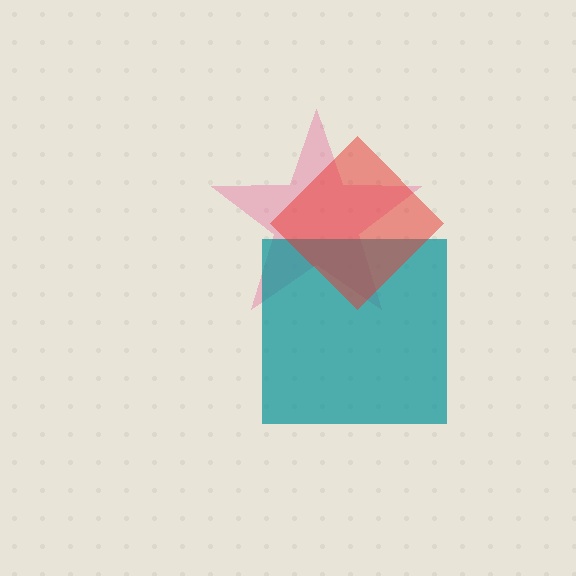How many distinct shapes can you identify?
There are 3 distinct shapes: a pink star, a teal square, a red diamond.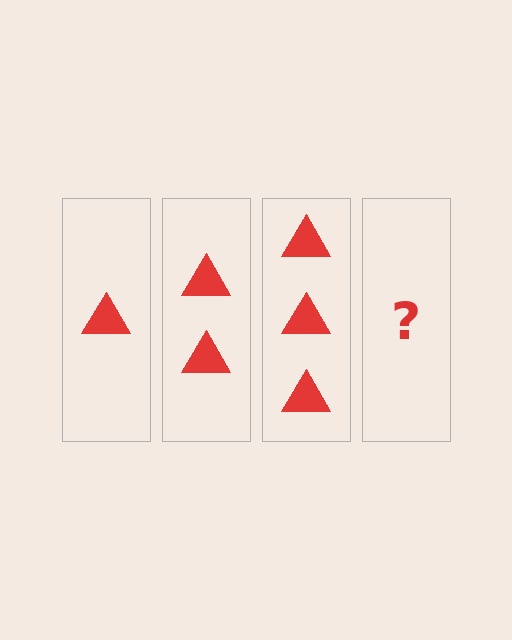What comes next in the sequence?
The next element should be 4 triangles.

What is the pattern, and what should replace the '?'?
The pattern is that each step adds one more triangle. The '?' should be 4 triangles.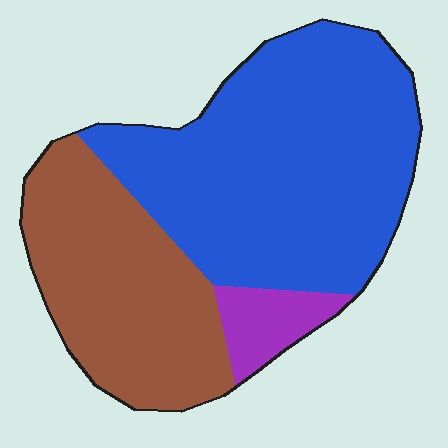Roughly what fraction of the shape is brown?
Brown covers 35% of the shape.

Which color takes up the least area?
Purple, at roughly 5%.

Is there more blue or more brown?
Blue.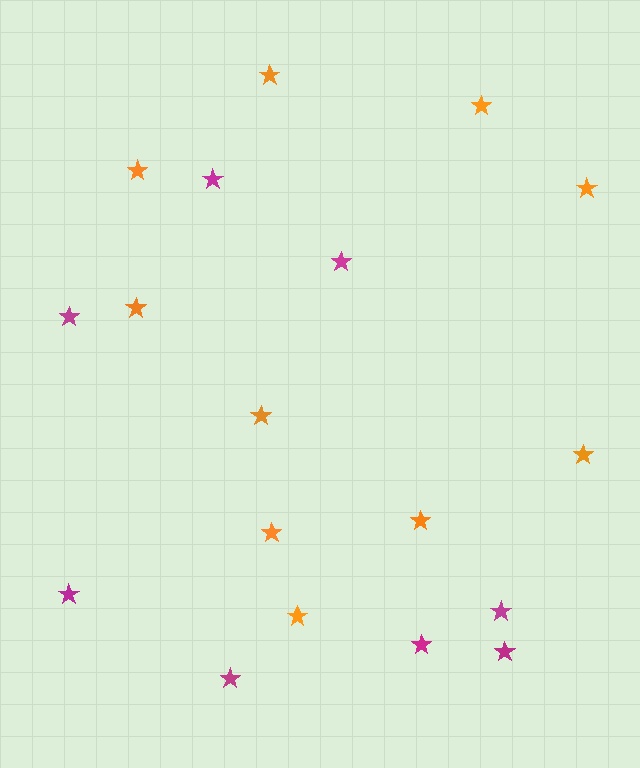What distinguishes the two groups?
There are 2 groups: one group of orange stars (10) and one group of magenta stars (8).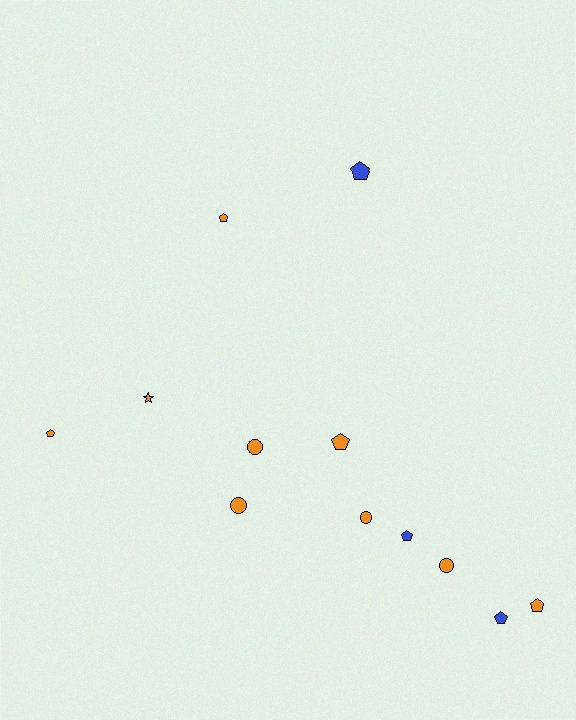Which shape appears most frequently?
Pentagon, with 7 objects.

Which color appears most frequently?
Orange, with 9 objects.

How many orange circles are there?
There are 4 orange circles.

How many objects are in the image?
There are 12 objects.